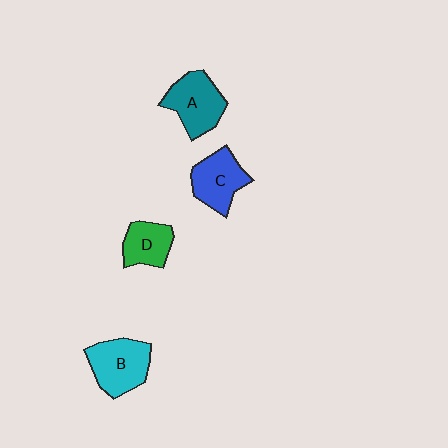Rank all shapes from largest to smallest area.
From largest to smallest: B (cyan), A (teal), C (blue), D (green).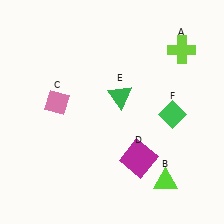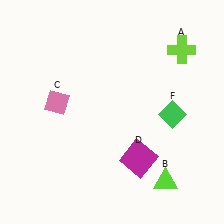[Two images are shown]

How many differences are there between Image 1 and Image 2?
There is 1 difference between the two images.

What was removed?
The green triangle (E) was removed in Image 2.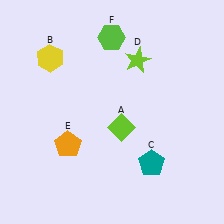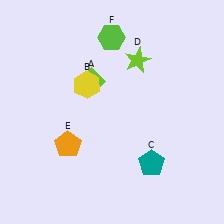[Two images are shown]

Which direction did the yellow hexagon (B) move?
The yellow hexagon (B) moved right.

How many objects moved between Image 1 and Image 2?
2 objects moved between the two images.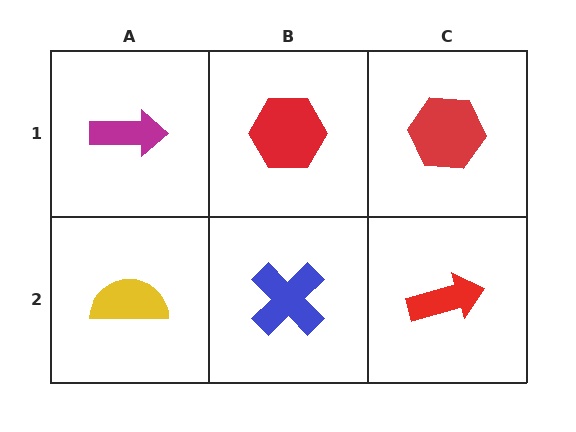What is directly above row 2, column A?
A magenta arrow.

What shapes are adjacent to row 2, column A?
A magenta arrow (row 1, column A), a blue cross (row 2, column B).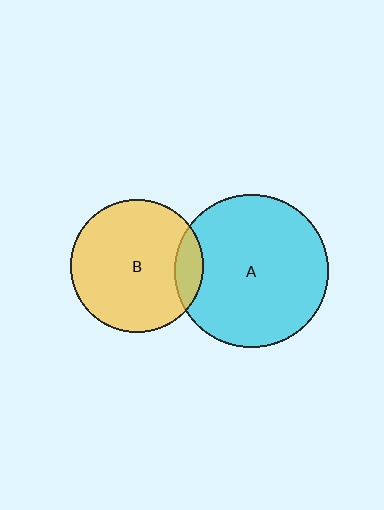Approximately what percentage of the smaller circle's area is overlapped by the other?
Approximately 10%.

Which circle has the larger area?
Circle A (cyan).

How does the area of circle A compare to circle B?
Approximately 1.3 times.